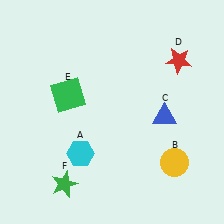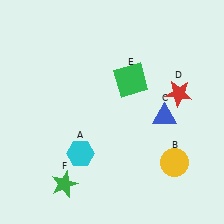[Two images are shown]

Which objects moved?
The objects that moved are: the red star (D), the green square (E).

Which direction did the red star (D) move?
The red star (D) moved down.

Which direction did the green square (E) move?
The green square (E) moved right.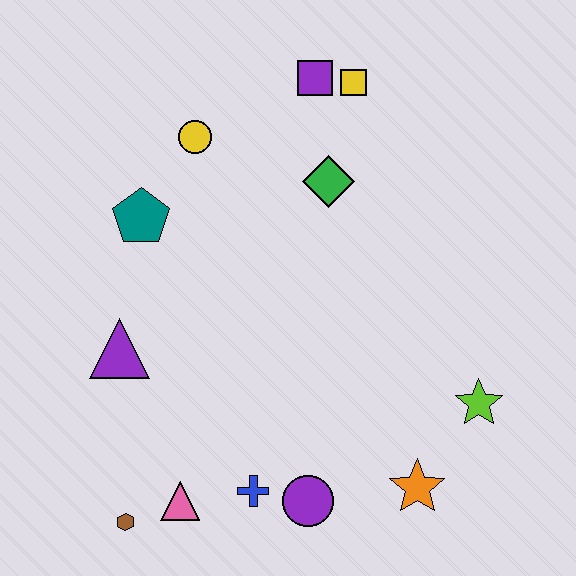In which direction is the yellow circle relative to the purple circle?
The yellow circle is above the purple circle.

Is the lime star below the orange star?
No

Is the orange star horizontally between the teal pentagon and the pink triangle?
No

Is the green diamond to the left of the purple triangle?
No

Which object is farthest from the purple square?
The brown hexagon is farthest from the purple square.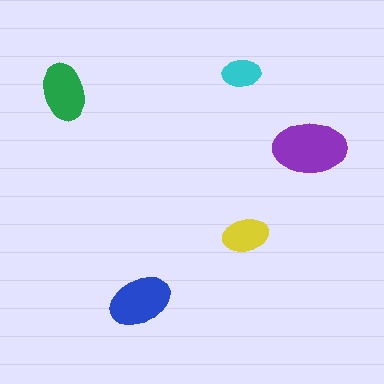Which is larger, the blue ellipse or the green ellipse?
The blue one.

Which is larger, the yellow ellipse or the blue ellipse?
The blue one.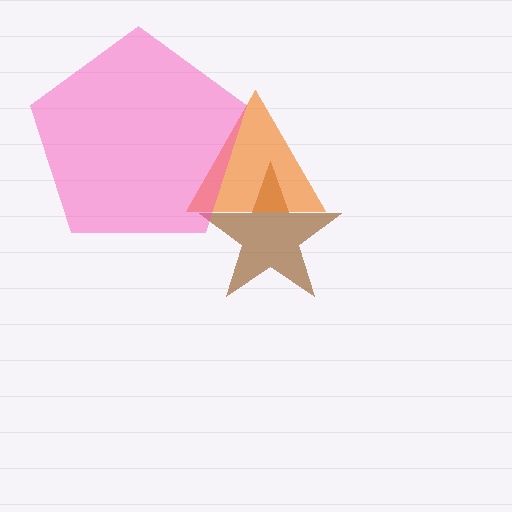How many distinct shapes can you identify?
There are 3 distinct shapes: a brown star, an orange triangle, a pink pentagon.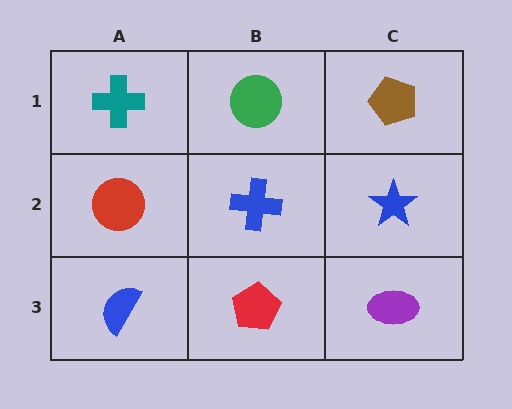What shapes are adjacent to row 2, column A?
A teal cross (row 1, column A), a blue semicircle (row 3, column A), a blue cross (row 2, column B).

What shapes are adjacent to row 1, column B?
A blue cross (row 2, column B), a teal cross (row 1, column A), a brown pentagon (row 1, column C).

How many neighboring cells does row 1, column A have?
2.